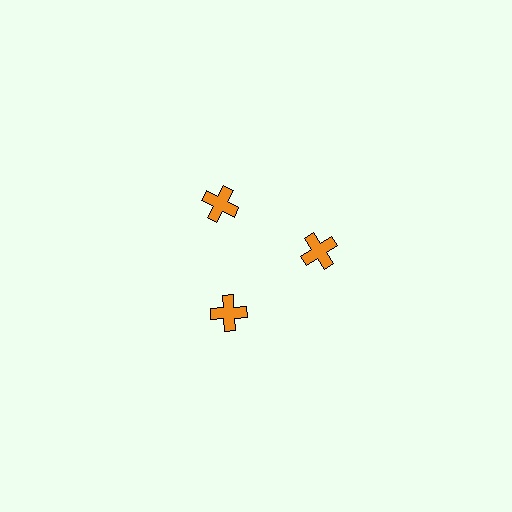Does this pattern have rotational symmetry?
Yes, this pattern has 3-fold rotational symmetry. It looks the same after rotating 120 degrees around the center.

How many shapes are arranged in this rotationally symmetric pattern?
There are 3 shapes, arranged in 3 groups of 1.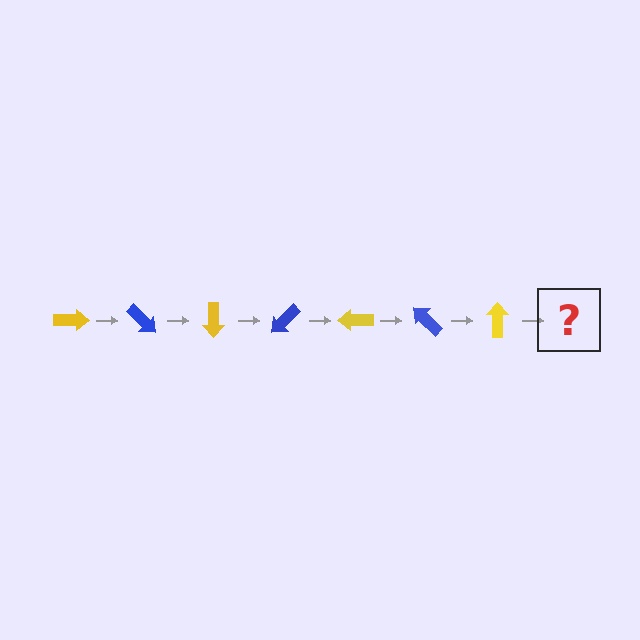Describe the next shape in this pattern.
It should be a blue arrow, rotated 315 degrees from the start.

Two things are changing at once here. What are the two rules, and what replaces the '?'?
The two rules are that it rotates 45 degrees each step and the color cycles through yellow and blue. The '?' should be a blue arrow, rotated 315 degrees from the start.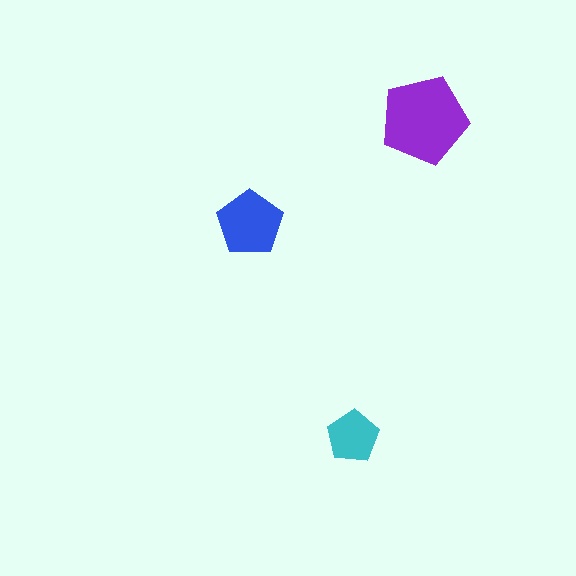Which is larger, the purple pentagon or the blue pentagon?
The purple one.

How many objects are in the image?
There are 3 objects in the image.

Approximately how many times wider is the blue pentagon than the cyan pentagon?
About 1.5 times wider.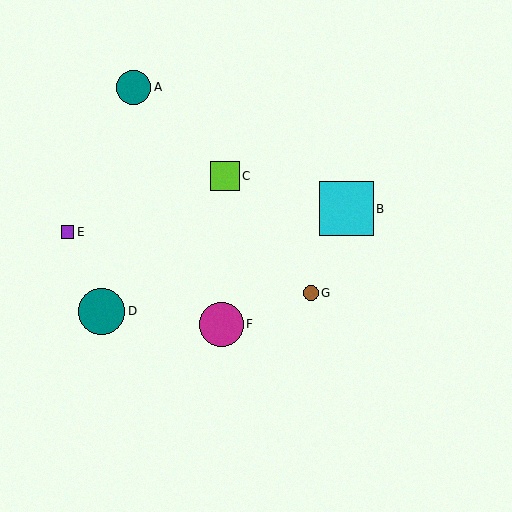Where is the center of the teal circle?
The center of the teal circle is at (102, 311).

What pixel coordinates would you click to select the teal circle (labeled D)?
Click at (102, 311) to select the teal circle D.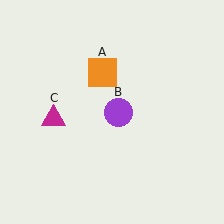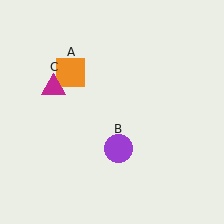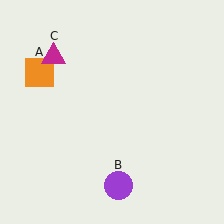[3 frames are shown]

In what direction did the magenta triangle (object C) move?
The magenta triangle (object C) moved up.